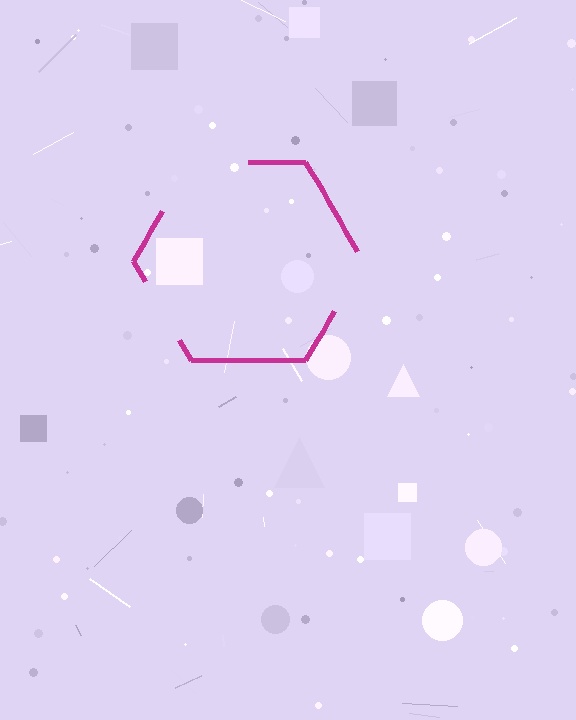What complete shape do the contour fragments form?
The contour fragments form a hexagon.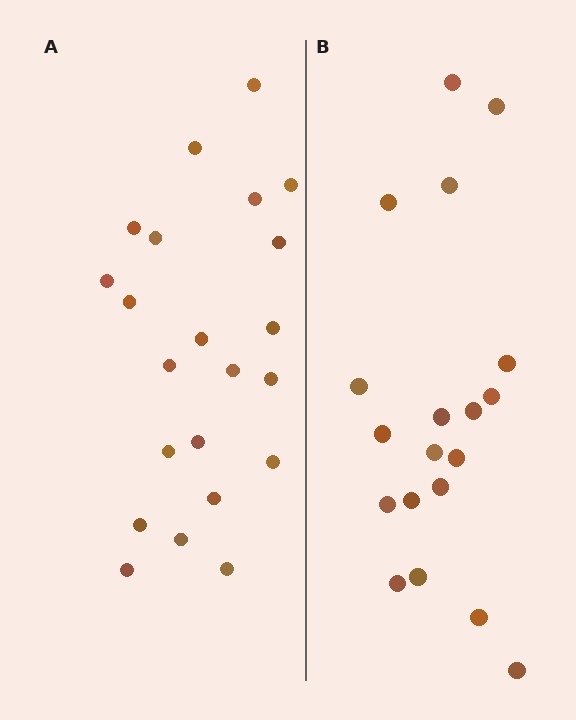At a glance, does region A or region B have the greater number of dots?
Region A (the left region) has more dots.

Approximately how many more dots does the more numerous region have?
Region A has just a few more — roughly 2 or 3 more dots than region B.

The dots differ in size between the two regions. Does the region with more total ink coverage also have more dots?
No. Region B has more total ink coverage because its dots are larger, but region A actually contains more individual dots. Total area can be misleading — the number of items is what matters here.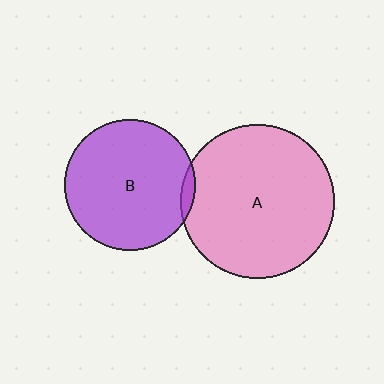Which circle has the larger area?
Circle A (pink).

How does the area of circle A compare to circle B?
Approximately 1.4 times.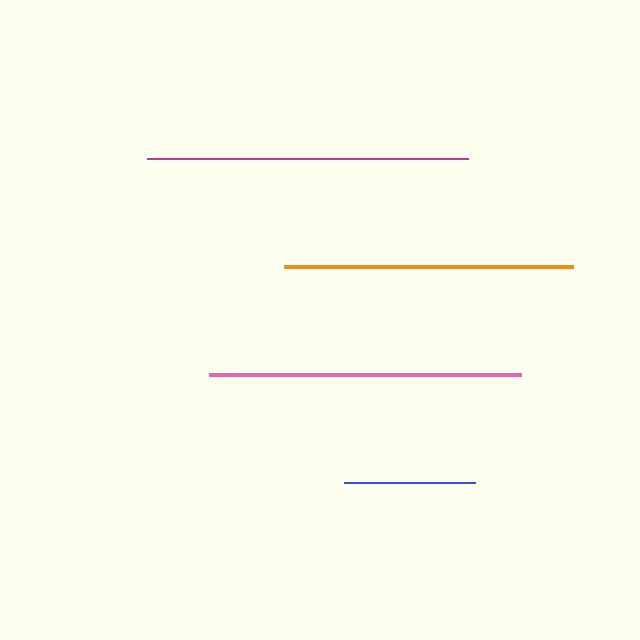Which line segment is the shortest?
The blue line is the shortest at approximately 132 pixels.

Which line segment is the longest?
The magenta line is the longest at approximately 321 pixels.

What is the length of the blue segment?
The blue segment is approximately 132 pixels long.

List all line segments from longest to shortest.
From longest to shortest: magenta, pink, orange, blue.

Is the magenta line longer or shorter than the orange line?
The magenta line is longer than the orange line.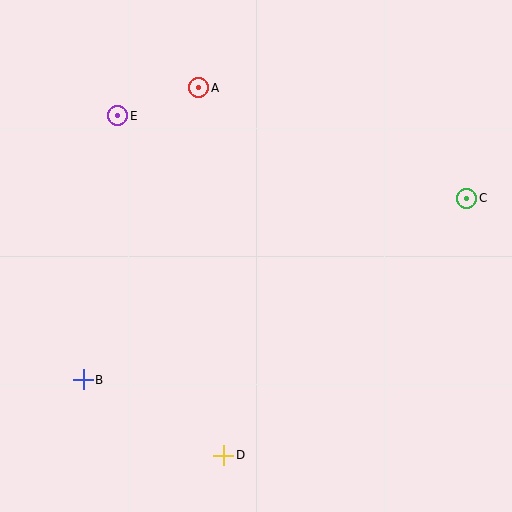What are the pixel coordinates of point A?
Point A is at (199, 88).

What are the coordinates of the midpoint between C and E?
The midpoint between C and E is at (292, 157).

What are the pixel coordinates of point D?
Point D is at (224, 455).